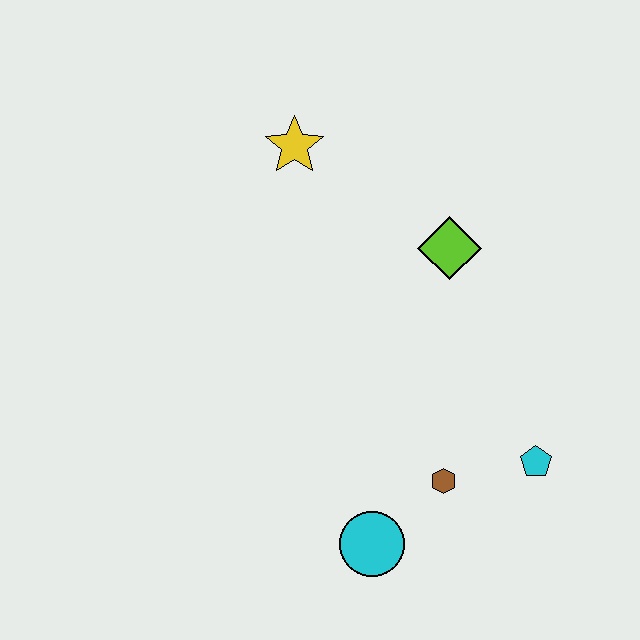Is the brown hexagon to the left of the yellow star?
No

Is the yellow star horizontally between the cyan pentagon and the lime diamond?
No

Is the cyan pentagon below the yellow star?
Yes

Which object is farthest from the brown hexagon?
The yellow star is farthest from the brown hexagon.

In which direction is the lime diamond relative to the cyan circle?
The lime diamond is above the cyan circle.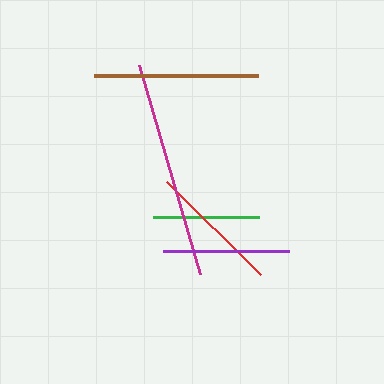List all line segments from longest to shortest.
From longest to shortest: magenta, brown, red, purple, green.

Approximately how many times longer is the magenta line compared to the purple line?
The magenta line is approximately 1.7 times the length of the purple line.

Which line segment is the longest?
The magenta line is the longest at approximately 218 pixels.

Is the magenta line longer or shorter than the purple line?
The magenta line is longer than the purple line.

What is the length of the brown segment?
The brown segment is approximately 164 pixels long.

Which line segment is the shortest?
The green line is the shortest at approximately 106 pixels.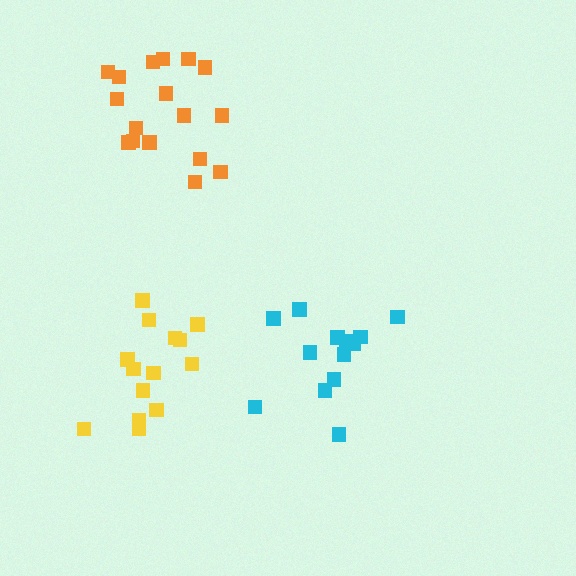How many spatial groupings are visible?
There are 3 spatial groupings.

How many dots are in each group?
Group 1: 14 dots, Group 2: 17 dots, Group 3: 13 dots (44 total).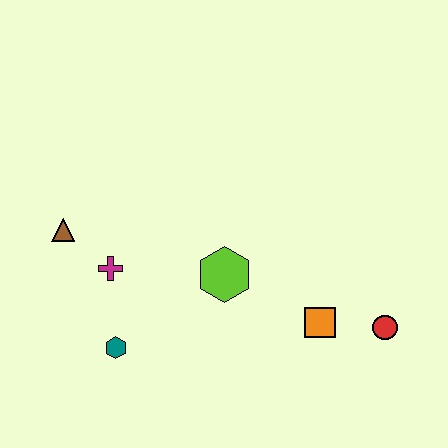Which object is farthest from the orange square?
The brown triangle is farthest from the orange square.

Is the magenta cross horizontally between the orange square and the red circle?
No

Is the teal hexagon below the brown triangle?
Yes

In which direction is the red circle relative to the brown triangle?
The red circle is to the right of the brown triangle.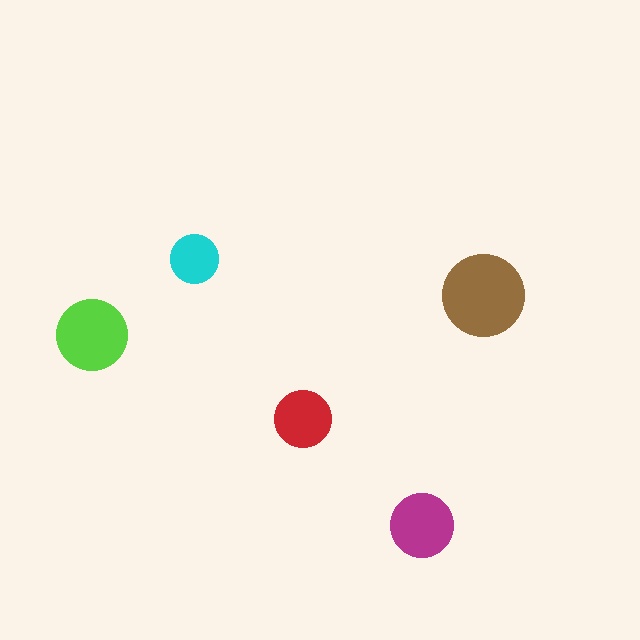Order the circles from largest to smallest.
the brown one, the lime one, the magenta one, the red one, the cyan one.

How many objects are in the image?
There are 5 objects in the image.